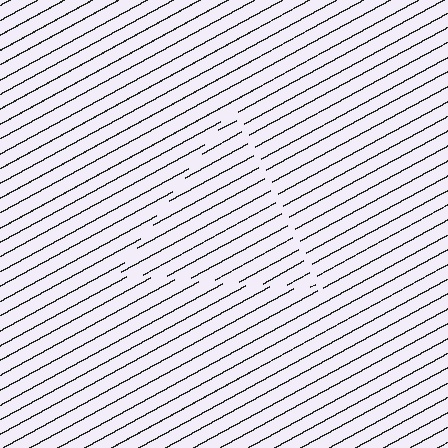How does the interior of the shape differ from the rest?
The interior of the shape contains the same grating, shifted by half a period — the contour is defined by the phase discontinuity where line-ends from the inner and outer gratings abut.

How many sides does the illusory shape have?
3 sides — the line-ends trace a triangle.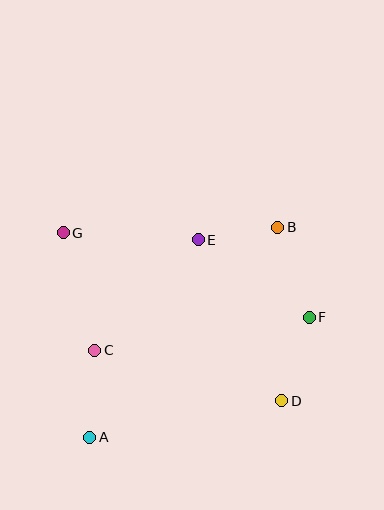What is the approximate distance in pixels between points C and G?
The distance between C and G is approximately 122 pixels.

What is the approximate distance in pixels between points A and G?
The distance between A and G is approximately 206 pixels.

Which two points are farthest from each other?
Points A and B are farthest from each other.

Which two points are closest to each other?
Points B and E are closest to each other.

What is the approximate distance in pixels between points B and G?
The distance between B and G is approximately 214 pixels.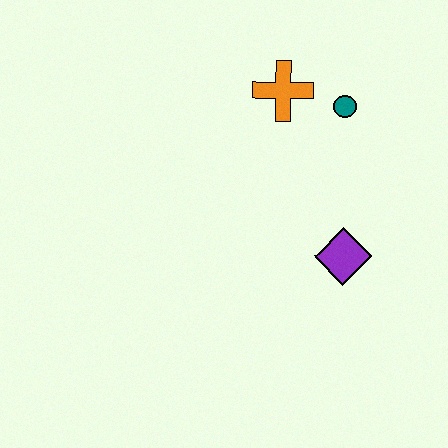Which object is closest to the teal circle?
The orange cross is closest to the teal circle.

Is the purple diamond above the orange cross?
No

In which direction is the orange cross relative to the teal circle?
The orange cross is to the left of the teal circle.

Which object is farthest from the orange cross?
The purple diamond is farthest from the orange cross.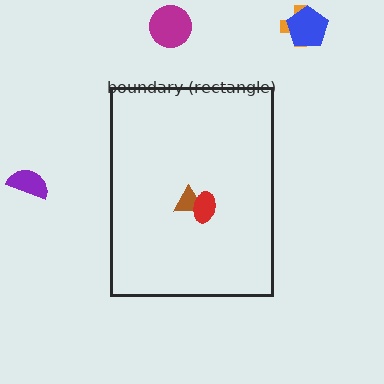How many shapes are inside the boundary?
2 inside, 4 outside.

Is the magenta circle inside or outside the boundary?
Outside.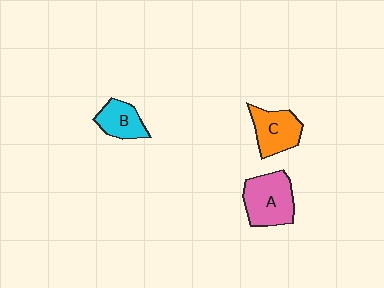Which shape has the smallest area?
Shape B (cyan).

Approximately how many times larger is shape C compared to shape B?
Approximately 1.3 times.